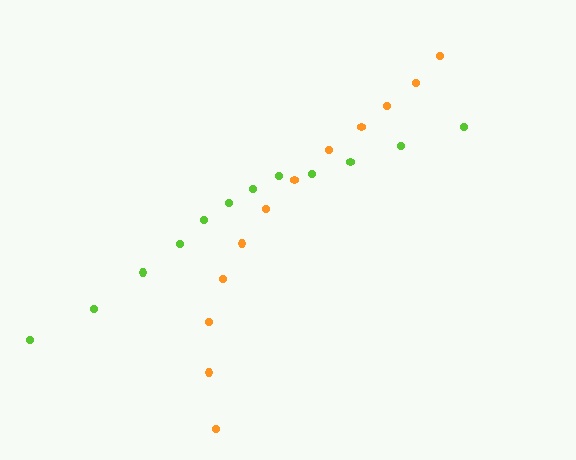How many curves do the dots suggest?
There are 2 distinct paths.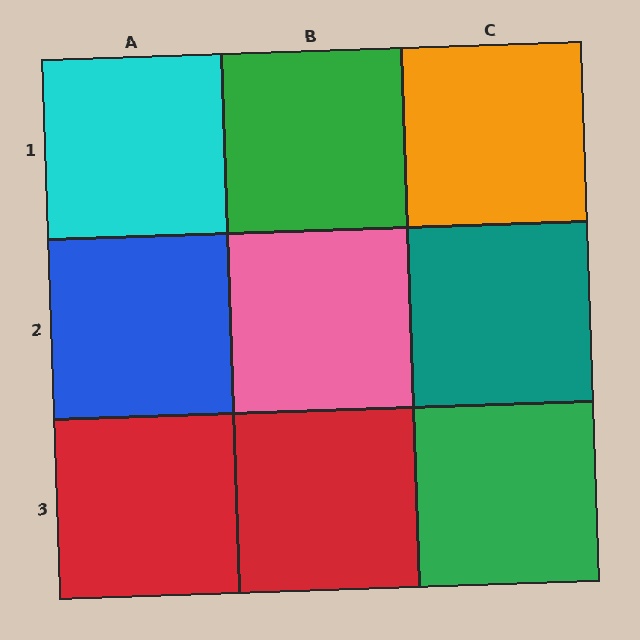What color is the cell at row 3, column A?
Red.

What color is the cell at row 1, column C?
Orange.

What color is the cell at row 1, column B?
Green.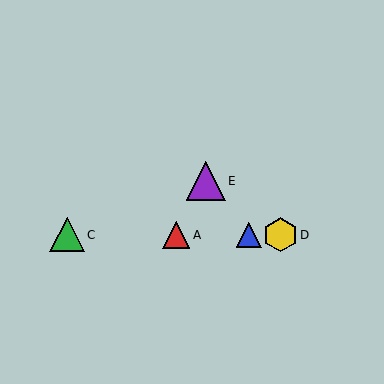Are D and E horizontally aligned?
No, D is at y≈235 and E is at y≈181.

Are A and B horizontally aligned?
Yes, both are at y≈235.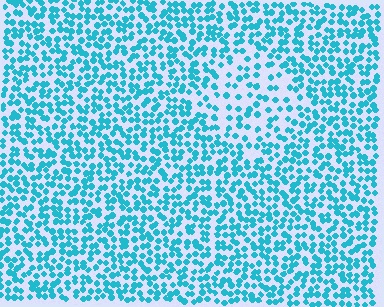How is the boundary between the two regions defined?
The boundary is defined by a change in element density (approximately 1.8x ratio). All elements are the same color, size, and shape.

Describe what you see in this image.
The image contains small cyan elements arranged at two different densities. A diamond-shaped region is visible where the elements are less densely packed than the surrounding area.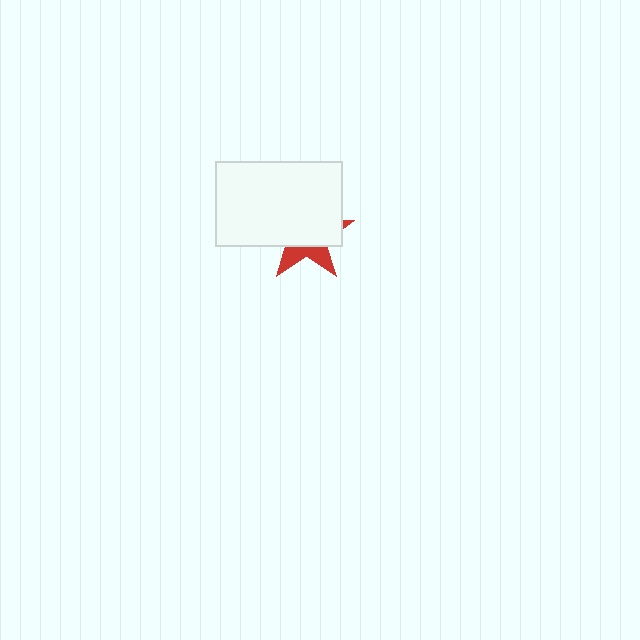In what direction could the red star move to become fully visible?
The red star could move down. That would shift it out from behind the white rectangle entirely.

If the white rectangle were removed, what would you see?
You would see the complete red star.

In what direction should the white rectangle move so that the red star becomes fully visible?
The white rectangle should move up. That is the shortest direction to clear the overlap and leave the red star fully visible.